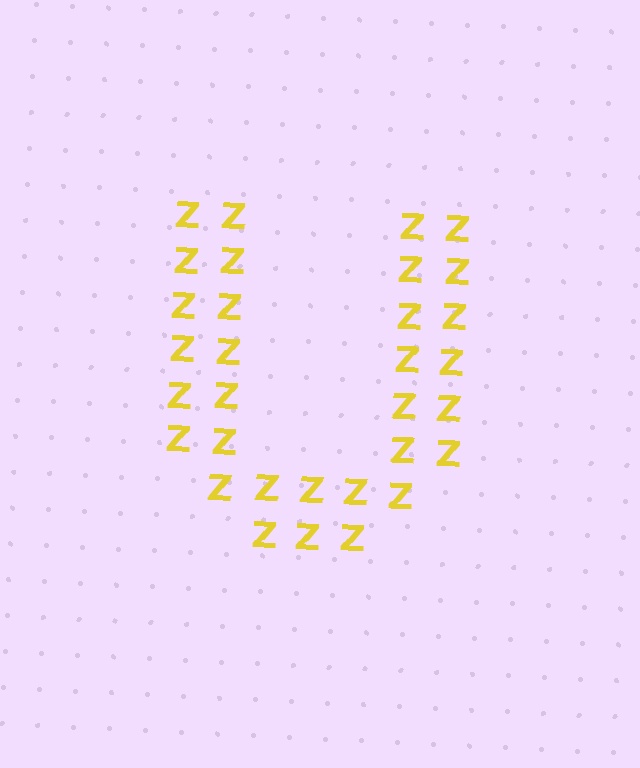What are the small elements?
The small elements are letter Z's.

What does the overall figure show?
The overall figure shows the letter U.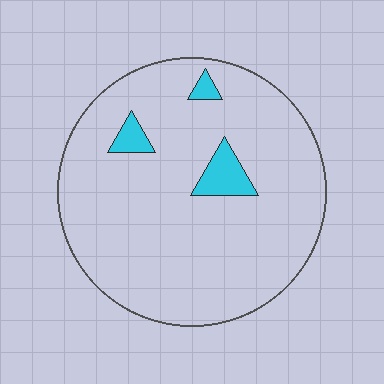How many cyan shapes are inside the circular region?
3.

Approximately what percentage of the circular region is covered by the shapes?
Approximately 5%.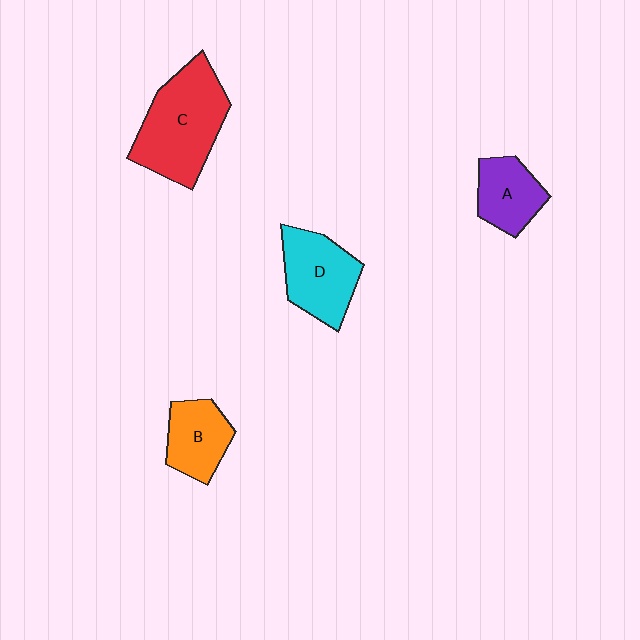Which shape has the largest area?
Shape C (red).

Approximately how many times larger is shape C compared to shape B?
Approximately 1.9 times.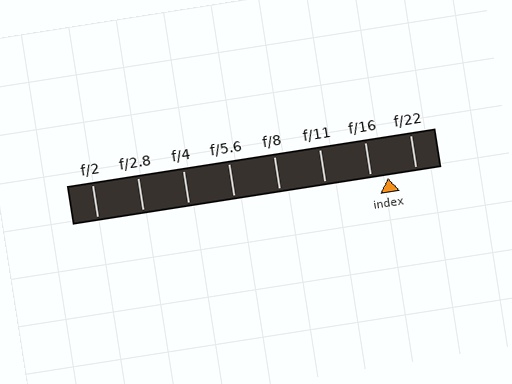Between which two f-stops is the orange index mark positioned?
The index mark is between f/16 and f/22.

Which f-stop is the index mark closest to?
The index mark is closest to f/16.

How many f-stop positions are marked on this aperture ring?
There are 8 f-stop positions marked.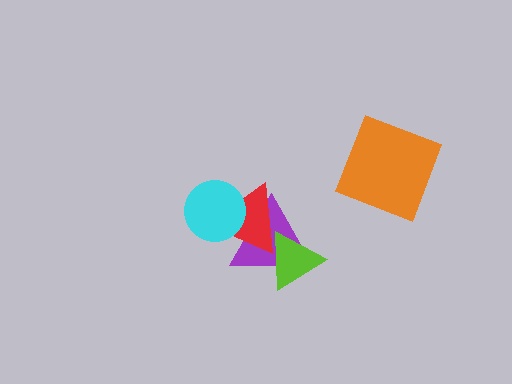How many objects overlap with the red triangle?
3 objects overlap with the red triangle.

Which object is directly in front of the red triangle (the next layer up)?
The cyan circle is directly in front of the red triangle.